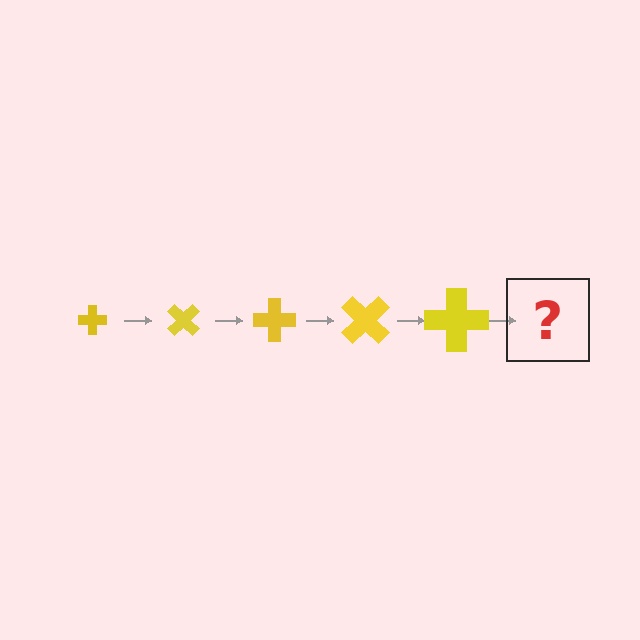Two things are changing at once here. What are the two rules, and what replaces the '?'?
The two rules are that the cross grows larger each step and it rotates 45 degrees each step. The '?' should be a cross, larger than the previous one and rotated 225 degrees from the start.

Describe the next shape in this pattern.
It should be a cross, larger than the previous one and rotated 225 degrees from the start.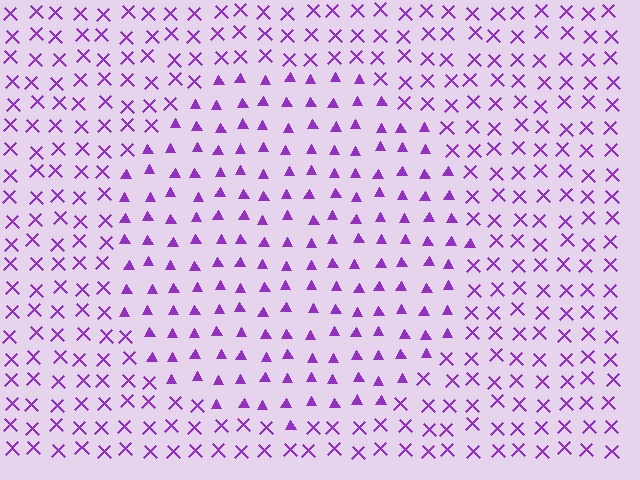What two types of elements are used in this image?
The image uses triangles inside the circle region and X marks outside it.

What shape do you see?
I see a circle.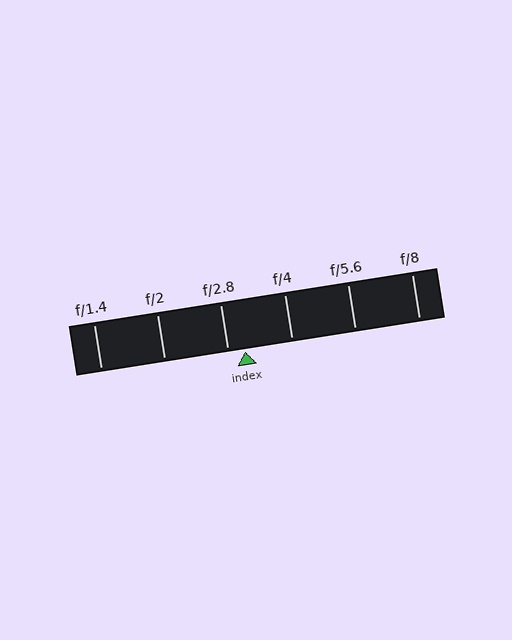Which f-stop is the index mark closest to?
The index mark is closest to f/2.8.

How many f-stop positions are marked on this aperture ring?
There are 6 f-stop positions marked.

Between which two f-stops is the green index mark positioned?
The index mark is between f/2.8 and f/4.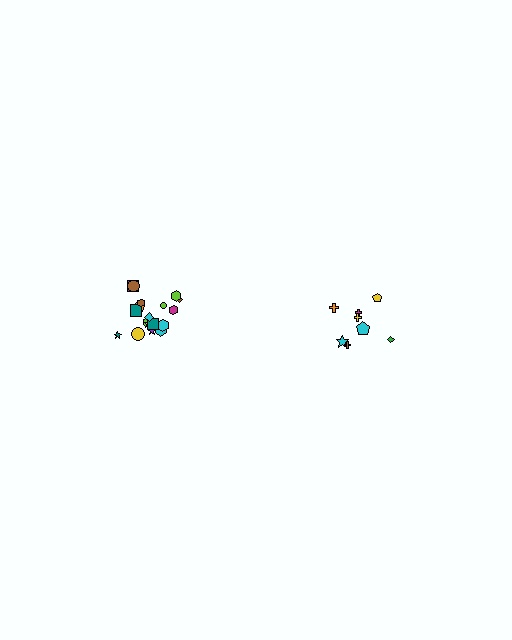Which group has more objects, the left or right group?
The left group.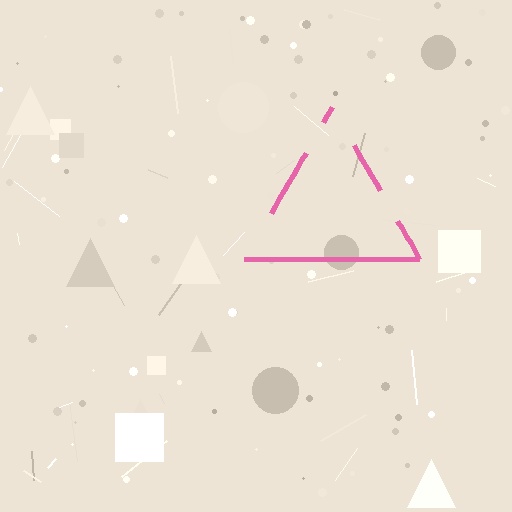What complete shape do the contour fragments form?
The contour fragments form a triangle.